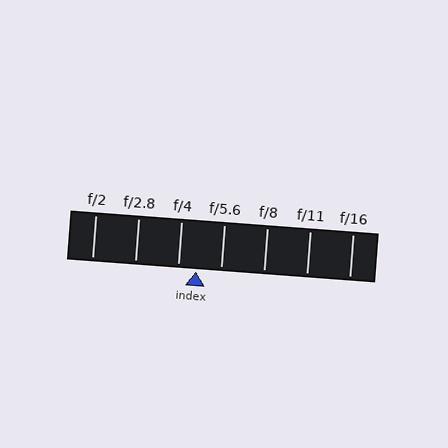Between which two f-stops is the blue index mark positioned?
The index mark is between f/4 and f/5.6.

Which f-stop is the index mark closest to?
The index mark is closest to f/4.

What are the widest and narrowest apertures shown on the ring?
The widest aperture shown is f/2 and the narrowest is f/16.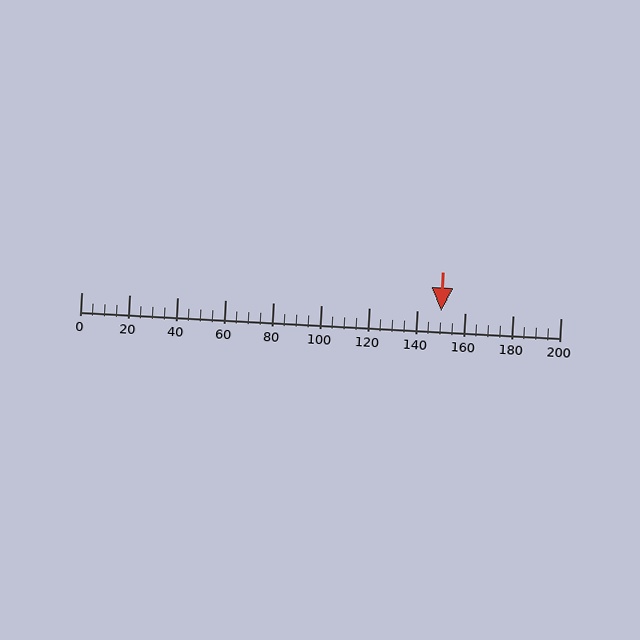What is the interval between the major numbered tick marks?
The major tick marks are spaced 20 units apart.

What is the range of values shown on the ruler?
The ruler shows values from 0 to 200.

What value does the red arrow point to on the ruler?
The red arrow points to approximately 150.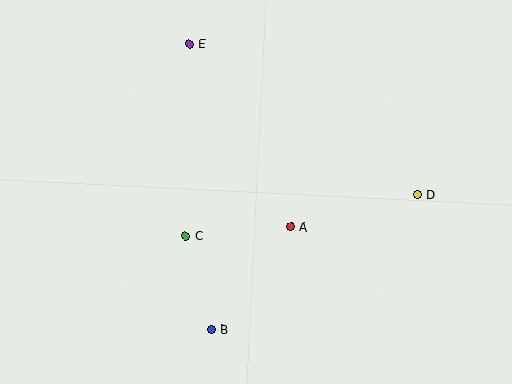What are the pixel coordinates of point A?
Point A is at (291, 227).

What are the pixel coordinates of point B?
Point B is at (212, 329).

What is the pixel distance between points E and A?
The distance between E and A is 209 pixels.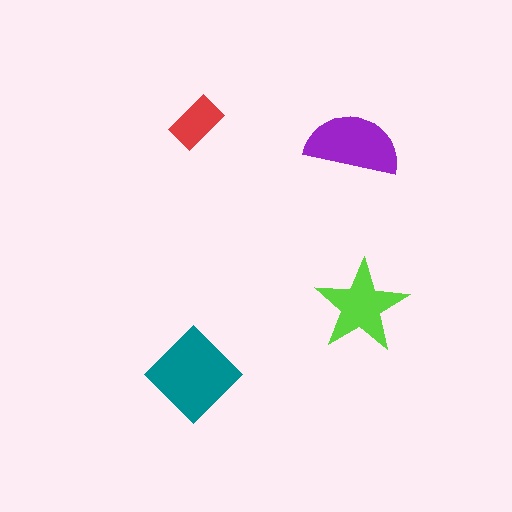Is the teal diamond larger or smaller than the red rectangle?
Larger.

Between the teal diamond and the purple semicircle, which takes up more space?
The teal diamond.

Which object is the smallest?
The red rectangle.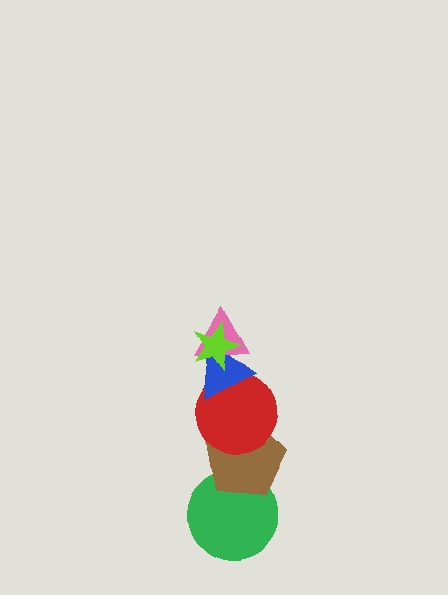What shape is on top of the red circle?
The blue triangle is on top of the red circle.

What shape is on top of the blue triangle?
The pink triangle is on top of the blue triangle.